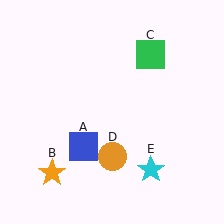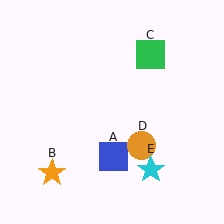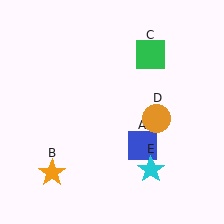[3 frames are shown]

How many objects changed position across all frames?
2 objects changed position: blue square (object A), orange circle (object D).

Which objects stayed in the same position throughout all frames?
Orange star (object B) and green square (object C) and cyan star (object E) remained stationary.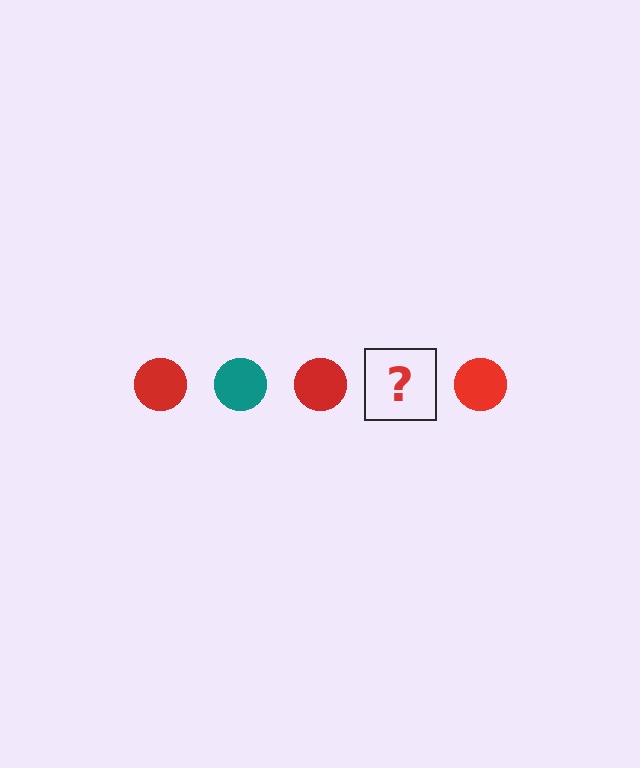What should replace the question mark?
The question mark should be replaced with a teal circle.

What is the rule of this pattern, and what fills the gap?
The rule is that the pattern cycles through red, teal circles. The gap should be filled with a teal circle.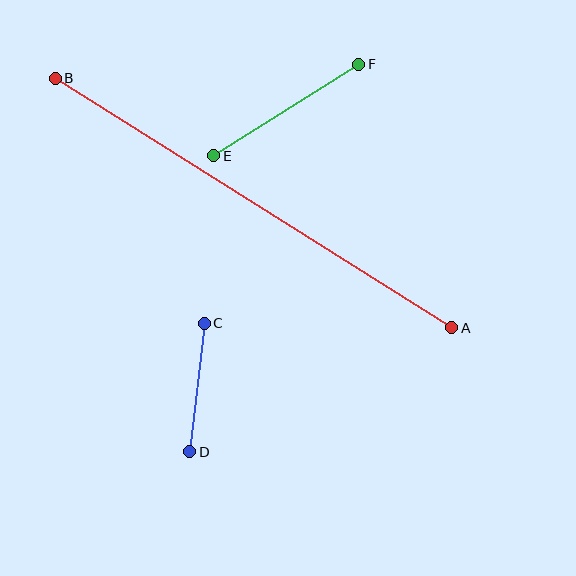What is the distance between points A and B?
The distance is approximately 468 pixels.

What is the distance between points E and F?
The distance is approximately 172 pixels.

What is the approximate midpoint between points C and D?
The midpoint is at approximately (197, 388) pixels.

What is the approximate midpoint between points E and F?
The midpoint is at approximately (286, 110) pixels.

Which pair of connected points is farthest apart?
Points A and B are farthest apart.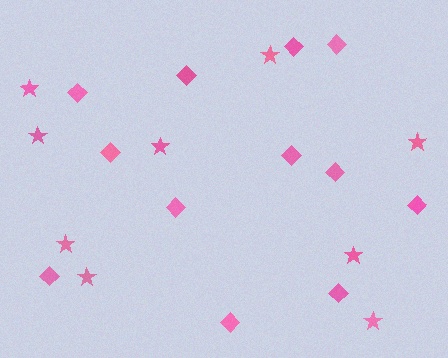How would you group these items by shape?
There are 2 groups: one group of stars (9) and one group of diamonds (12).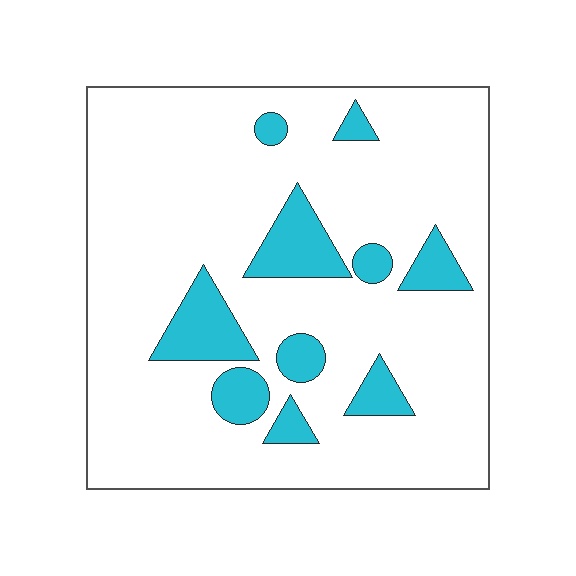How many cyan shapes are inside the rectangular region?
10.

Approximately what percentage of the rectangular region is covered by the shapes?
Approximately 15%.